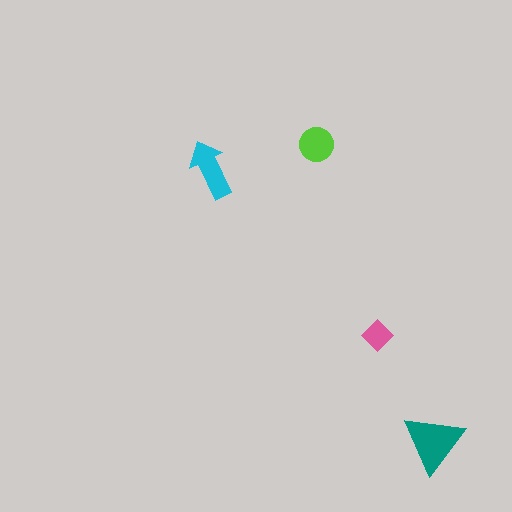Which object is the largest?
The teal triangle.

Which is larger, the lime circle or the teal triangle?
The teal triangle.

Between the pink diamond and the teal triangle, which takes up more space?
The teal triangle.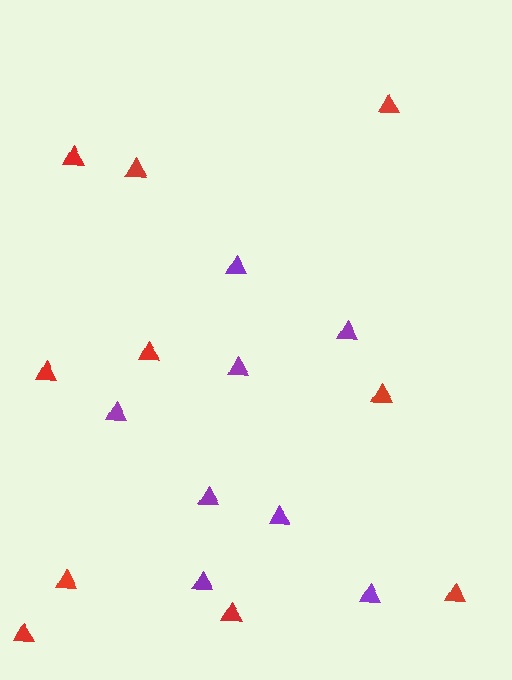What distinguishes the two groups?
There are 2 groups: one group of red triangles (10) and one group of purple triangles (8).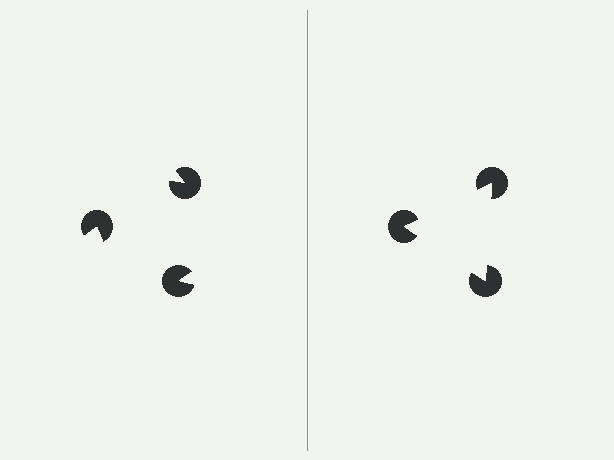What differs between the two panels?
The pac-man discs are positioned identically on both sides; only the wedge orientations differ. On the right they align to a triangle; on the left they are misaligned.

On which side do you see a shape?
An illusory triangle appears on the right side. On the left side the wedge cuts are rotated, so no coherent shape forms.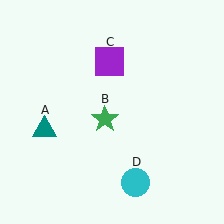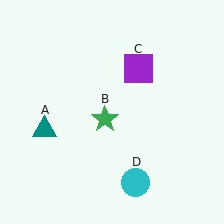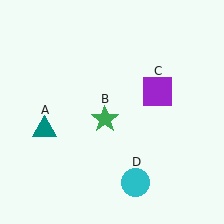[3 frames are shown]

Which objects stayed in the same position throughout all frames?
Teal triangle (object A) and green star (object B) and cyan circle (object D) remained stationary.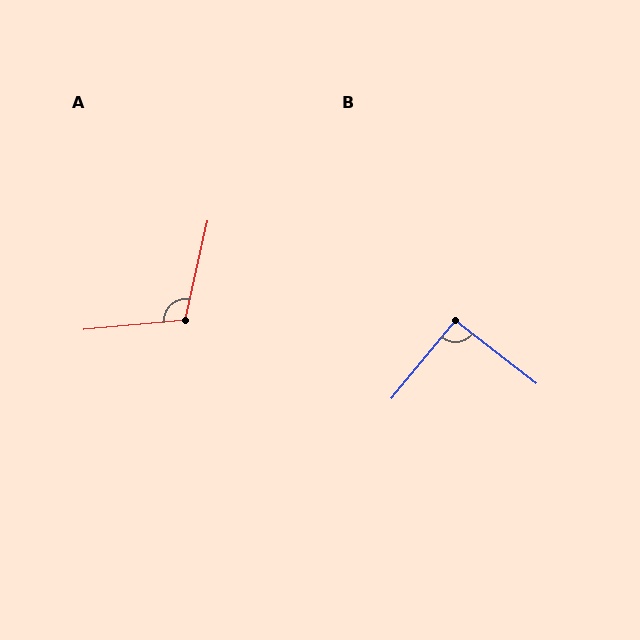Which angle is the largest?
A, at approximately 108 degrees.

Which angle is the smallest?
B, at approximately 92 degrees.